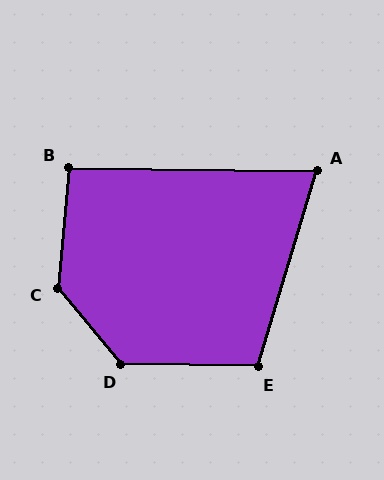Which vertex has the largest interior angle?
C, at approximately 135 degrees.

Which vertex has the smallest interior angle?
A, at approximately 74 degrees.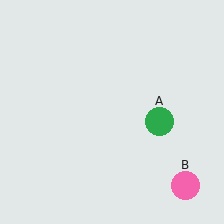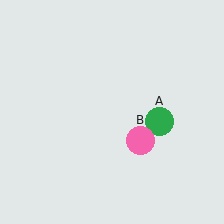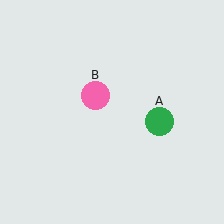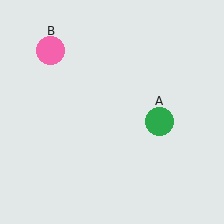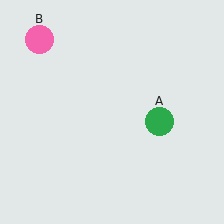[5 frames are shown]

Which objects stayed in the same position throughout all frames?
Green circle (object A) remained stationary.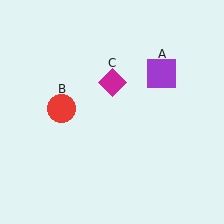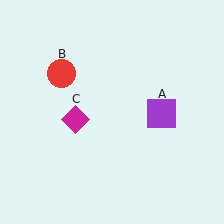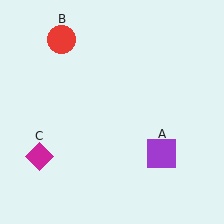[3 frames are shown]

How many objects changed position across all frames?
3 objects changed position: purple square (object A), red circle (object B), magenta diamond (object C).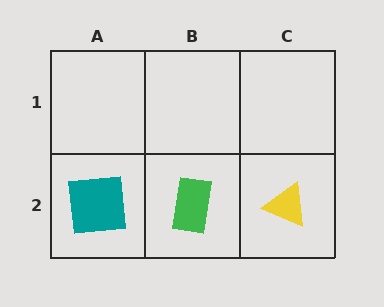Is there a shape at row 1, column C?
No, that cell is empty.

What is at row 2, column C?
A yellow triangle.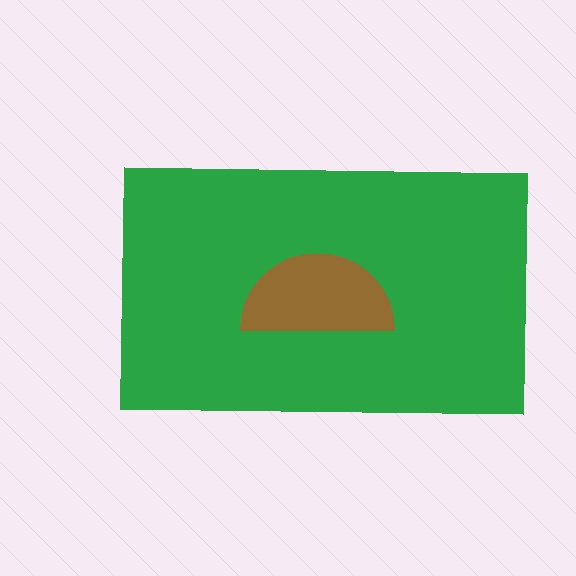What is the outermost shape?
The green rectangle.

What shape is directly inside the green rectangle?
The brown semicircle.